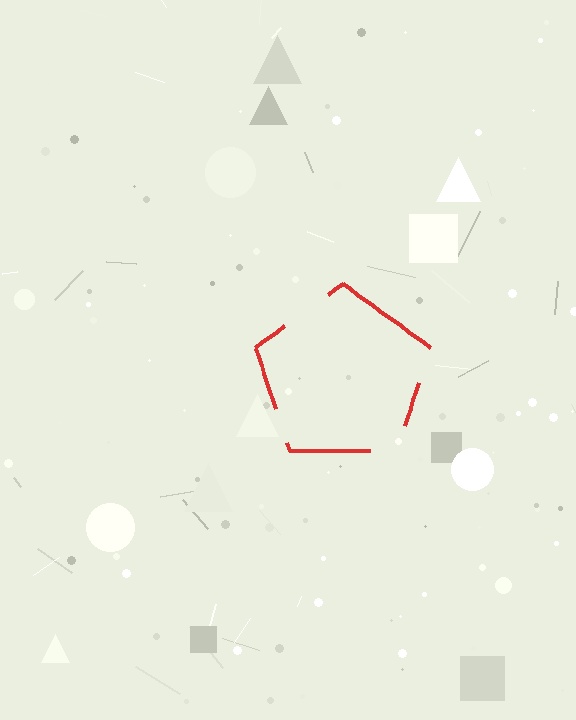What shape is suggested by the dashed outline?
The dashed outline suggests a pentagon.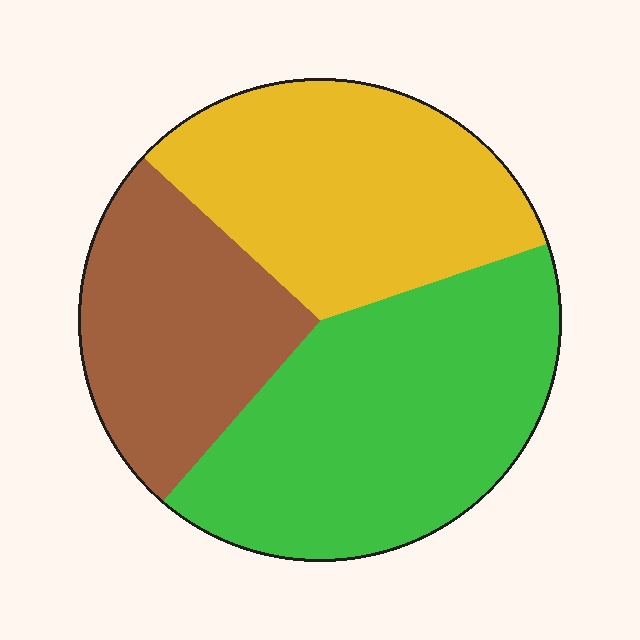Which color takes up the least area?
Brown, at roughly 25%.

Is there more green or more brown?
Green.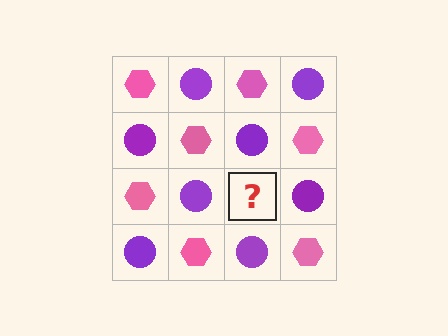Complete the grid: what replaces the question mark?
The question mark should be replaced with a pink hexagon.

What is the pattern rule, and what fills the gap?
The rule is that it alternates pink hexagon and purple circle in a checkerboard pattern. The gap should be filled with a pink hexagon.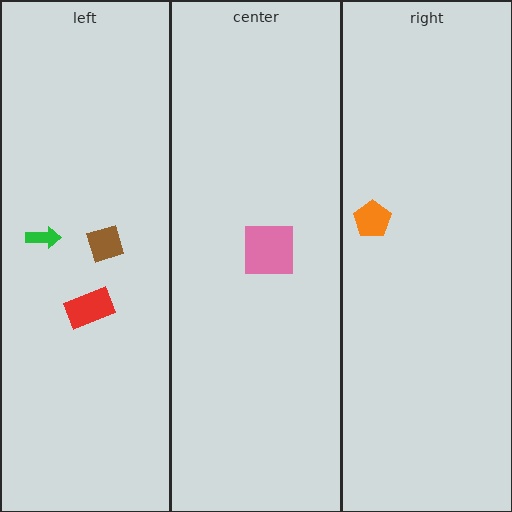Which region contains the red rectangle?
The left region.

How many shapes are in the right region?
1.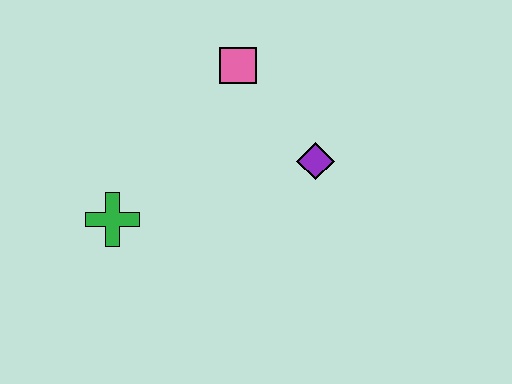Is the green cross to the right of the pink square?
No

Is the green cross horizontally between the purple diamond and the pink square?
No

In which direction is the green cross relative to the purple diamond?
The green cross is to the left of the purple diamond.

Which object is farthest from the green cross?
The purple diamond is farthest from the green cross.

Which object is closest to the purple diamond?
The pink square is closest to the purple diamond.